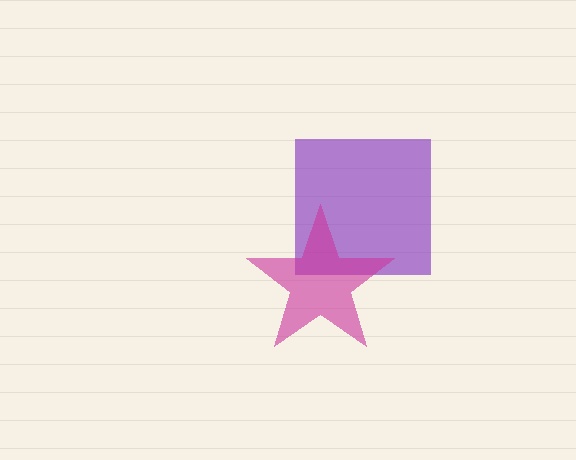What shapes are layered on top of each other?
The layered shapes are: a purple square, a magenta star.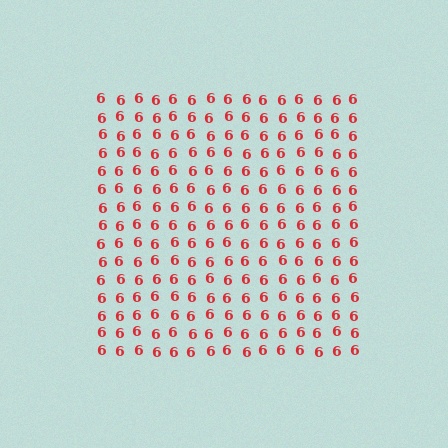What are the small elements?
The small elements are digit 6's.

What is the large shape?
The large shape is a square.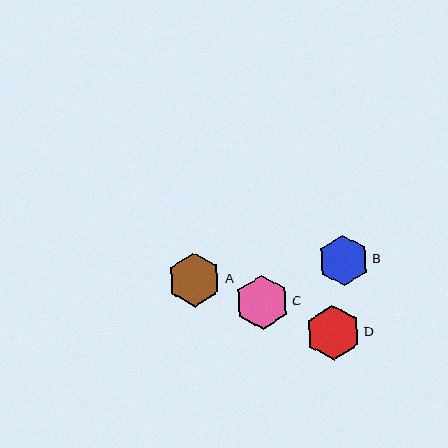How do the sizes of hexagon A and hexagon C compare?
Hexagon A and hexagon C are approximately the same size.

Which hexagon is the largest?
Hexagon D is the largest with a size of approximately 55 pixels.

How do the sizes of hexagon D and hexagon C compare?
Hexagon D and hexagon C are approximately the same size.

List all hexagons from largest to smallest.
From largest to smallest: D, A, C, B.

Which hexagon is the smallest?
Hexagon B is the smallest with a size of approximately 51 pixels.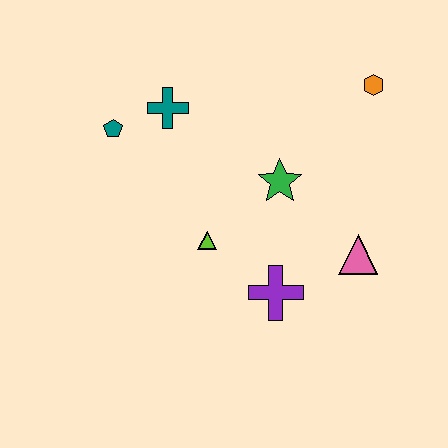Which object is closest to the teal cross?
The teal pentagon is closest to the teal cross.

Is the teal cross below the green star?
No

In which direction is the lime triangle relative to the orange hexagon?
The lime triangle is to the left of the orange hexagon.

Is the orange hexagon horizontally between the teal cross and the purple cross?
No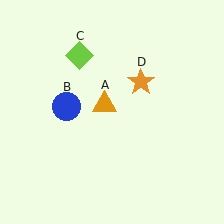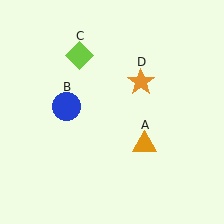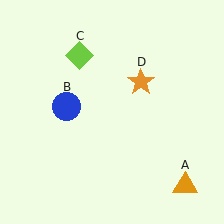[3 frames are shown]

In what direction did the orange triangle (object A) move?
The orange triangle (object A) moved down and to the right.